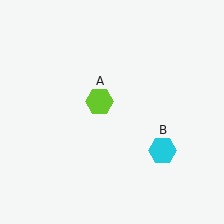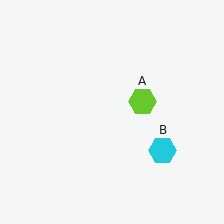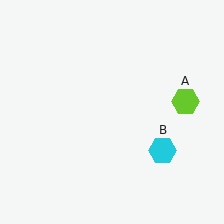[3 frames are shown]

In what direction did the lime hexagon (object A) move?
The lime hexagon (object A) moved right.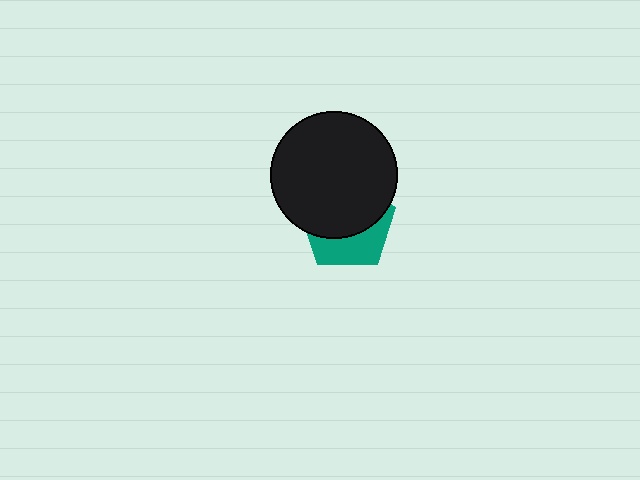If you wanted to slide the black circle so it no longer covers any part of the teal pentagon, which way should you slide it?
Slide it up — that is the most direct way to separate the two shapes.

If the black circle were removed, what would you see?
You would see the complete teal pentagon.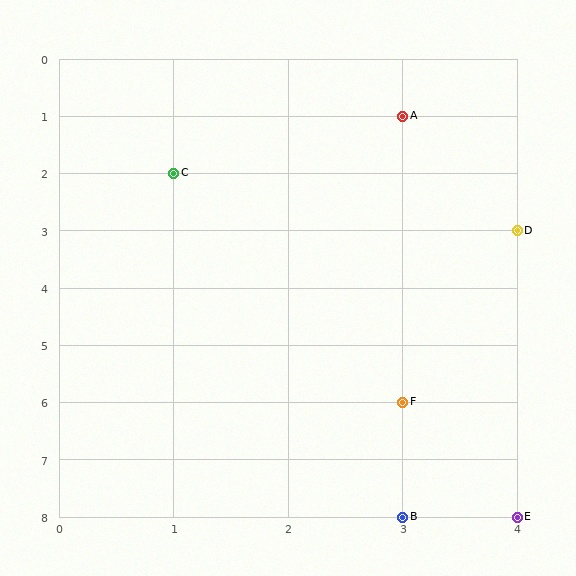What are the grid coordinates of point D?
Point D is at grid coordinates (4, 3).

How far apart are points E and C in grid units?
Points E and C are 3 columns and 6 rows apart (about 6.7 grid units diagonally).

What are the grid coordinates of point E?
Point E is at grid coordinates (4, 8).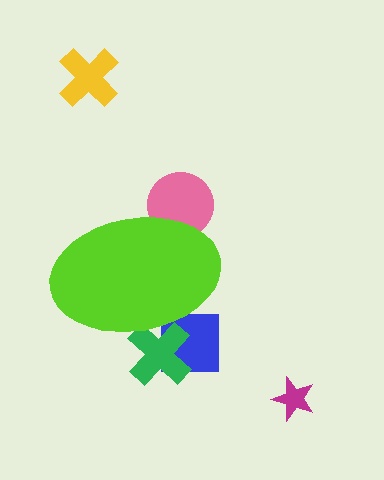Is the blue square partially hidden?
Yes, the blue square is partially hidden behind the lime ellipse.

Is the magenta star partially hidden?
No, the magenta star is fully visible.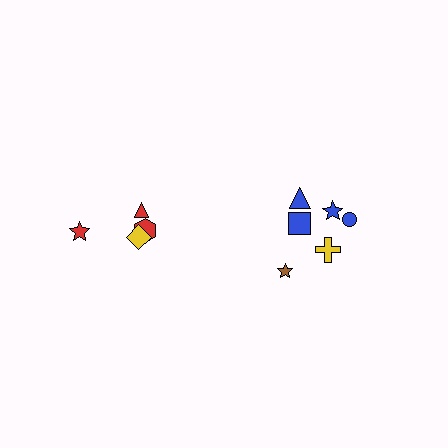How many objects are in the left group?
There are 4 objects.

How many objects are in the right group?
There are 6 objects.